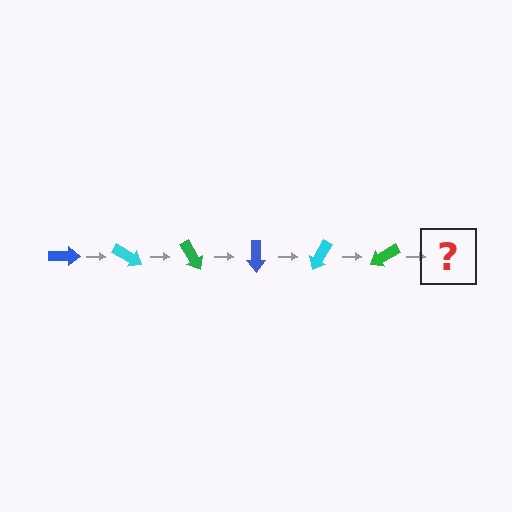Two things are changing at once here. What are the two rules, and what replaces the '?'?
The two rules are that it rotates 30 degrees each step and the color cycles through blue, cyan, and green. The '?' should be a blue arrow, rotated 180 degrees from the start.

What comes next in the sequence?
The next element should be a blue arrow, rotated 180 degrees from the start.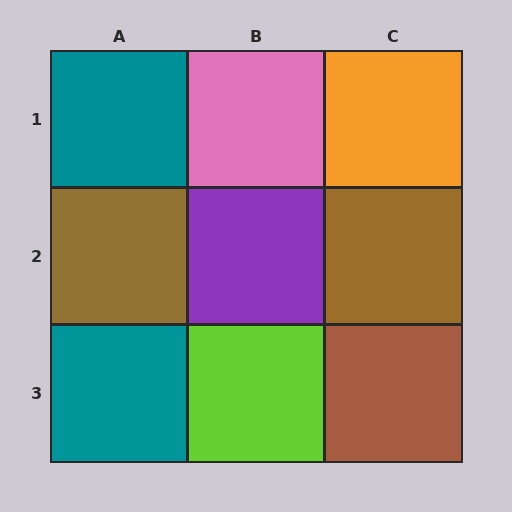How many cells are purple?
1 cell is purple.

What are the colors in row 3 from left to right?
Teal, lime, brown.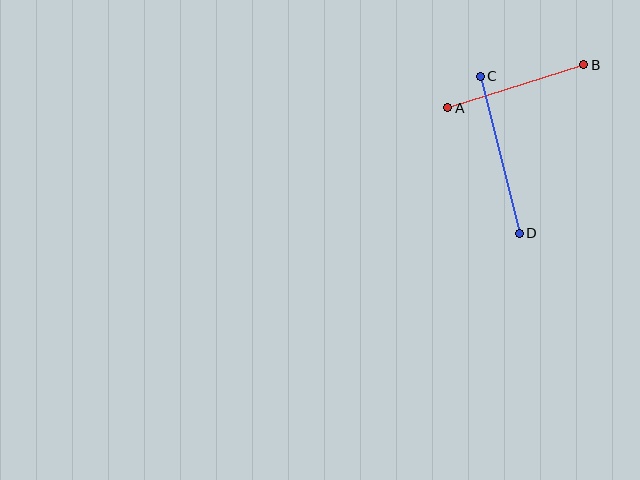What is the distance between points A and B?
The distance is approximately 143 pixels.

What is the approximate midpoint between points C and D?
The midpoint is at approximately (500, 155) pixels.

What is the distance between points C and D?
The distance is approximately 162 pixels.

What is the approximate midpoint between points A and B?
The midpoint is at approximately (516, 86) pixels.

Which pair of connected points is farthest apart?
Points C and D are farthest apart.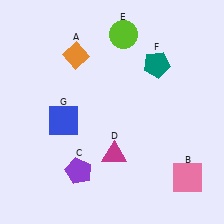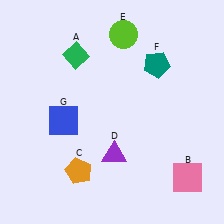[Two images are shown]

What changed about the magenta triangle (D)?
In Image 1, D is magenta. In Image 2, it changed to purple.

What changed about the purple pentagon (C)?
In Image 1, C is purple. In Image 2, it changed to orange.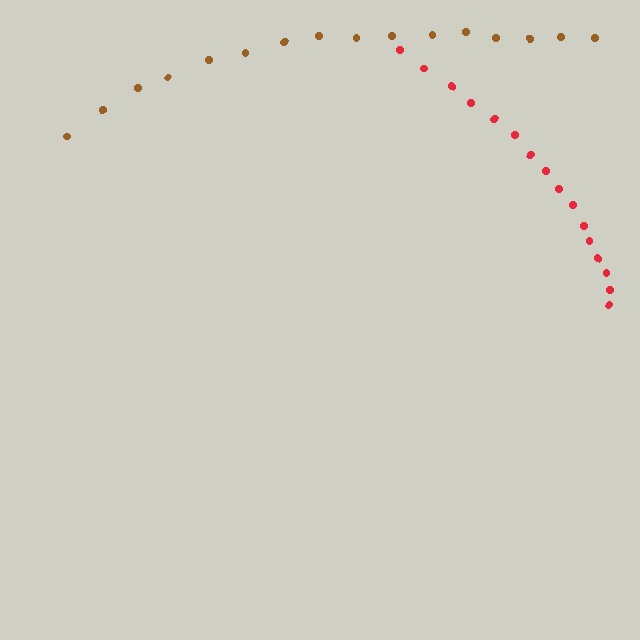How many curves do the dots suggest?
There are 2 distinct paths.